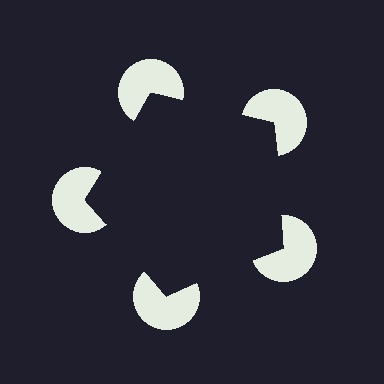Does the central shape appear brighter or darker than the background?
It typically appears slightly darker than the background, even though no actual brightness change is drawn.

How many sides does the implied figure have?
5 sides.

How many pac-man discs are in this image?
There are 5 — one at each vertex of the illusory pentagon.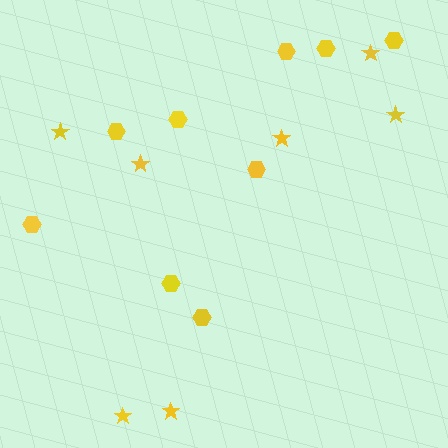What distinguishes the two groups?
There are 2 groups: one group of stars (7) and one group of hexagons (9).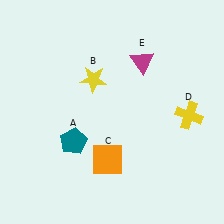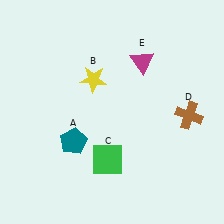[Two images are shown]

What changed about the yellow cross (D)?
In Image 1, D is yellow. In Image 2, it changed to brown.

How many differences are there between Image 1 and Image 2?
There are 2 differences between the two images.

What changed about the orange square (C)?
In Image 1, C is orange. In Image 2, it changed to green.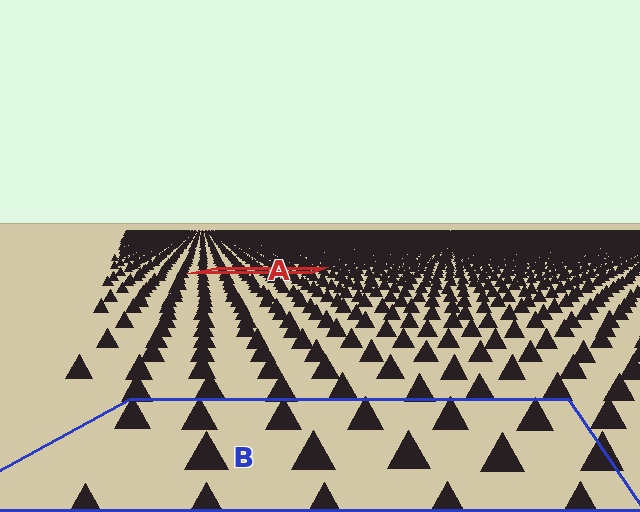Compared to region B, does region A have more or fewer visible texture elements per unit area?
Region A has more texture elements per unit area — they are packed more densely because it is farther away.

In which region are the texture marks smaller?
The texture marks are smaller in region A, because it is farther away.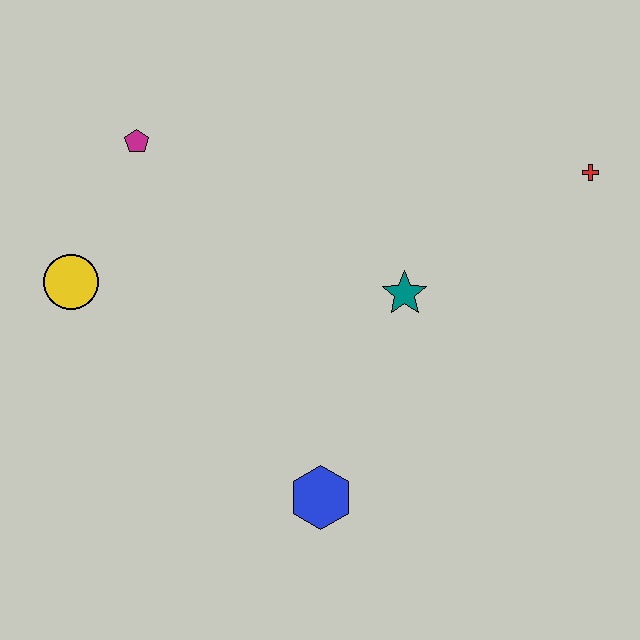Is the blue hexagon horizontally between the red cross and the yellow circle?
Yes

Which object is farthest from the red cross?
The yellow circle is farthest from the red cross.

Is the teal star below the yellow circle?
Yes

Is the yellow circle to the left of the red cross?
Yes